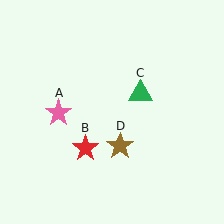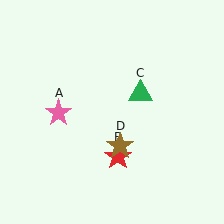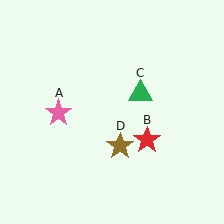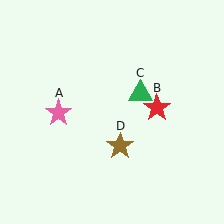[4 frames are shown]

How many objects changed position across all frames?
1 object changed position: red star (object B).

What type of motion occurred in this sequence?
The red star (object B) rotated counterclockwise around the center of the scene.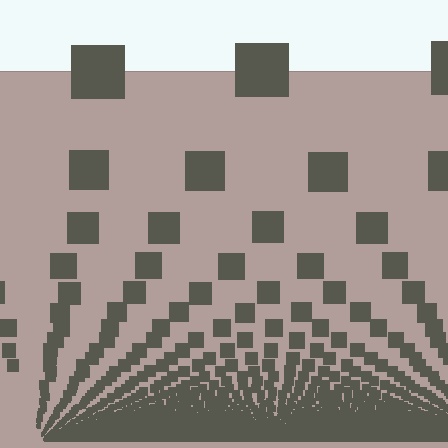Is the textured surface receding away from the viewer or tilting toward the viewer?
The surface appears to tilt toward the viewer. Texture elements get larger and sparser toward the top.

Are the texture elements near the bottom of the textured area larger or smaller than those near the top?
Smaller. The gradient is inverted — elements near the bottom are smaller and denser.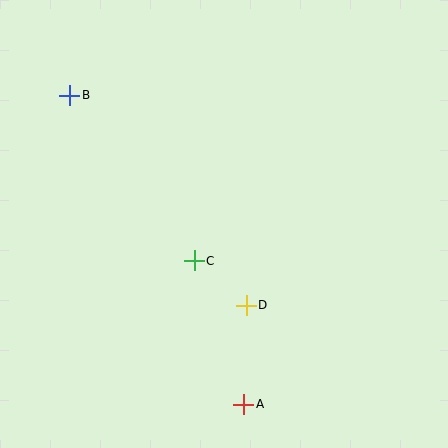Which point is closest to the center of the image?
Point C at (194, 261) is closest to the center.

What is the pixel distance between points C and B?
The distance between C and B is 207 pixels.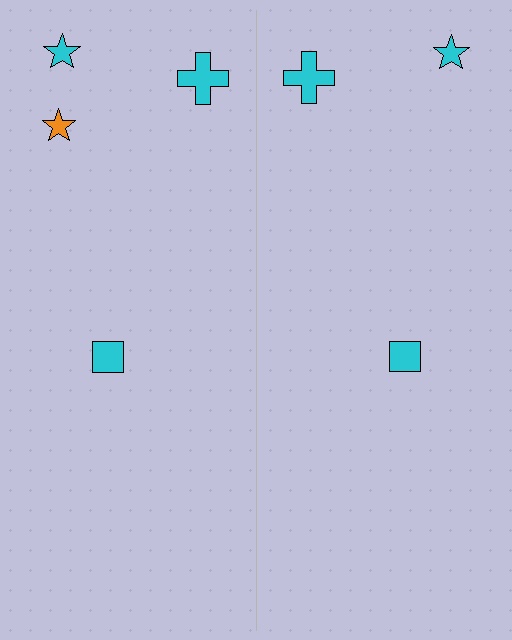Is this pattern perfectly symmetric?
No, the pattern is not perfectly symmetric. A orange star is missing from the right side.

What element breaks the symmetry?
A orange star is missing from the right side.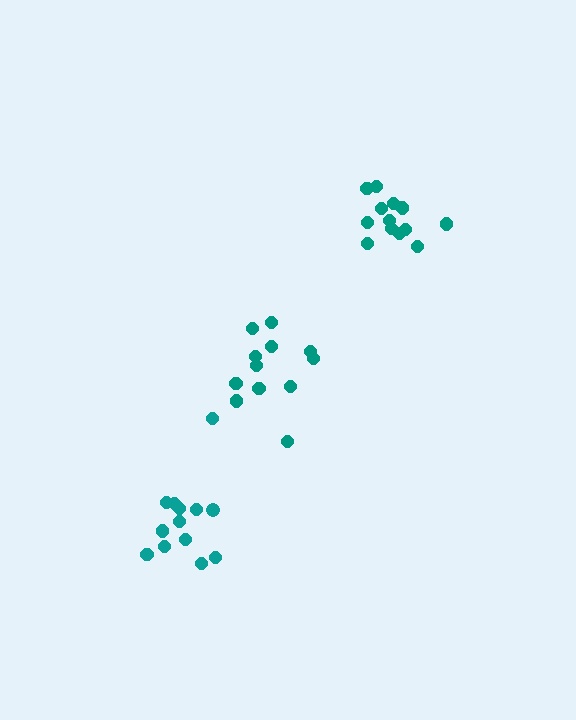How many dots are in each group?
Group 1: 12 dots, Group 2: 13 dots, Group 3: 13 dots (38 total).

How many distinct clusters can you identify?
There are 3 distinct clusters.